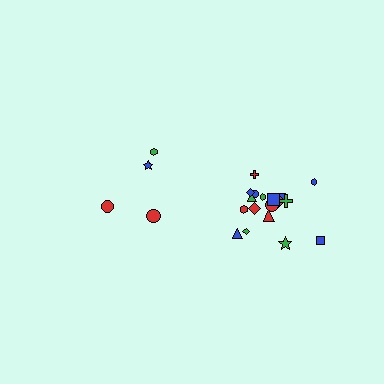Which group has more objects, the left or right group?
The right group.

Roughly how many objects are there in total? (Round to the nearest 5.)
Roughly 20 objects in total.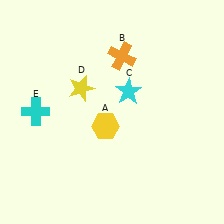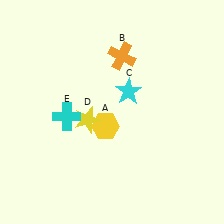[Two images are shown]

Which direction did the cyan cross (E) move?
The cyan cross (E) moved right.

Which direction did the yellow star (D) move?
The yellow star (D) moved down.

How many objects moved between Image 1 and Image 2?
2 objects moved between the two images.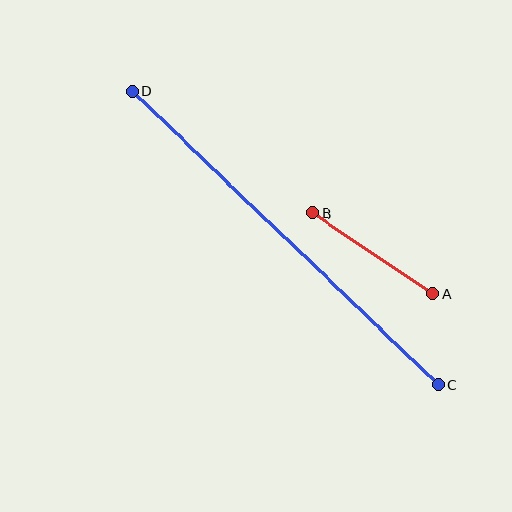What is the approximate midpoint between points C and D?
The midpoint is at approximately (285, 238) pixels.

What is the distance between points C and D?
The distance is approximately 424 pixels.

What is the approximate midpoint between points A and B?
The midpoint is at approximately (373, 254) pixels.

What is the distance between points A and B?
The distance is approximately 144 pixels.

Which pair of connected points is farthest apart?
Points C and D are farthest apart.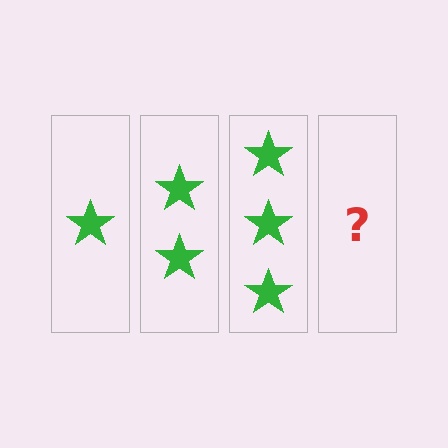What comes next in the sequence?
The next element should be 4 stars.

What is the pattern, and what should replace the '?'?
The pattern is that each step adds one more star. The '?' should be 4 stars.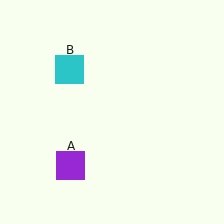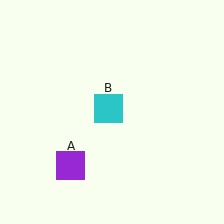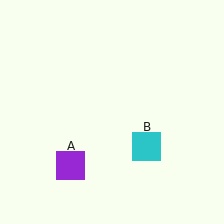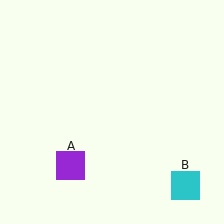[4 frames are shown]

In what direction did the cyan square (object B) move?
The cyan square (object B) moved down and to the right.